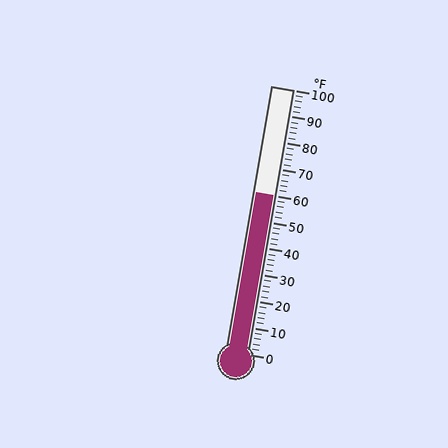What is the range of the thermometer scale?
The thermometer scale ranges from 0°F to 100°F.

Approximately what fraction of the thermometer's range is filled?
The thermometer is filled to approximately 60% of its range.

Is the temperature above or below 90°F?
The temperature is below 90°F.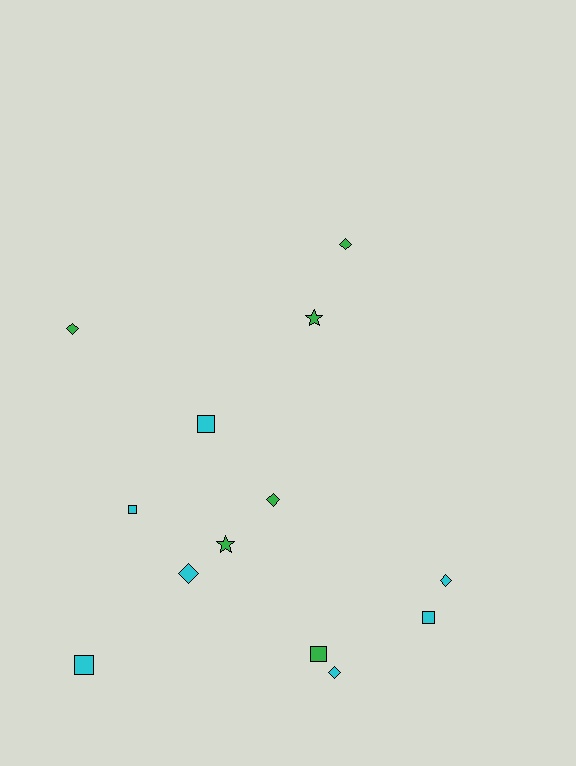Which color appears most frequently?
Cyan, with 7 objects.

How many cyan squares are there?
There are 4 cyan squares.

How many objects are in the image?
There are 13 objects.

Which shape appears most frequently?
Diamond, with 6 objects.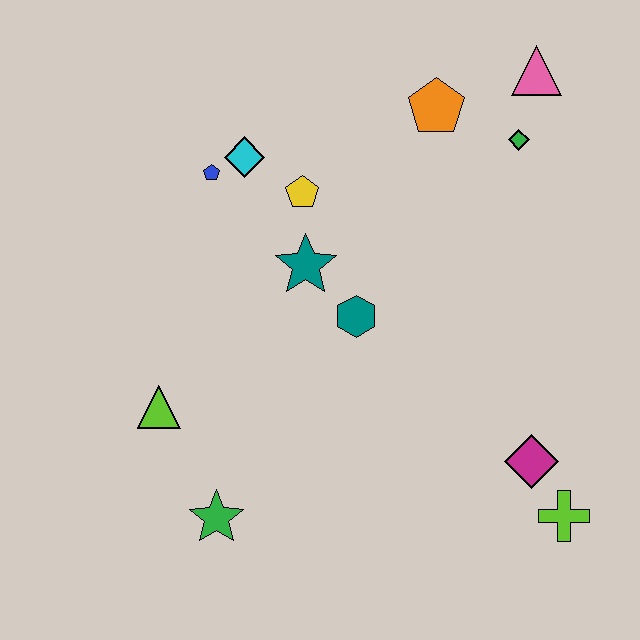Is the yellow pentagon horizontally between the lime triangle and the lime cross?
Yes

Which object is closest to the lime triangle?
The green star is closest to the lime triangle.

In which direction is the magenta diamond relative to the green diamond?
The magenta diamond is below the green diamond.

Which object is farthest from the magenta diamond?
The blue pentagon is farthest from the magenta diamond.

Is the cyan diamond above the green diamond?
No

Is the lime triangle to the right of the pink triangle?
No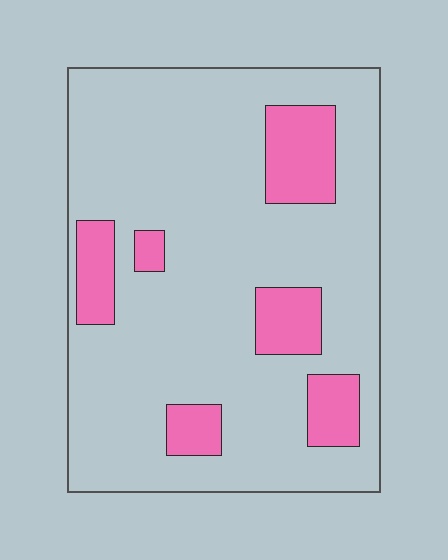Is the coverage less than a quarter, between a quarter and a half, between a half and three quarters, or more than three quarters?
Less than a quarter.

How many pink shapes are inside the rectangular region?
6.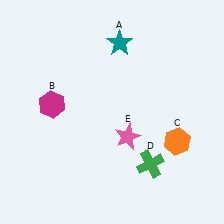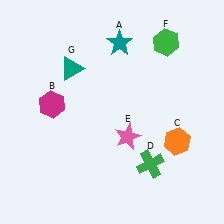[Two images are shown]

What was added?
A green hexagon (F), a teal triangle (G) were added in Image 2.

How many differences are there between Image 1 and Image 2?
There are 2 differences between the two images.